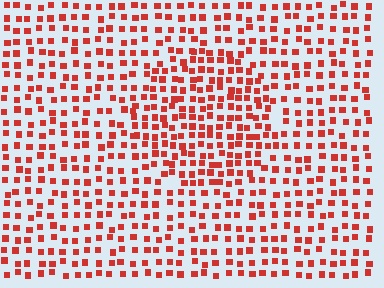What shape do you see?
I see a circle.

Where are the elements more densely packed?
The elements are more densely packed inside the circle boundary.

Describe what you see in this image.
The image contains small red elements arranged at two different densities. A circle-shaped region is visible where the elements are more densely packed than the surrounding area.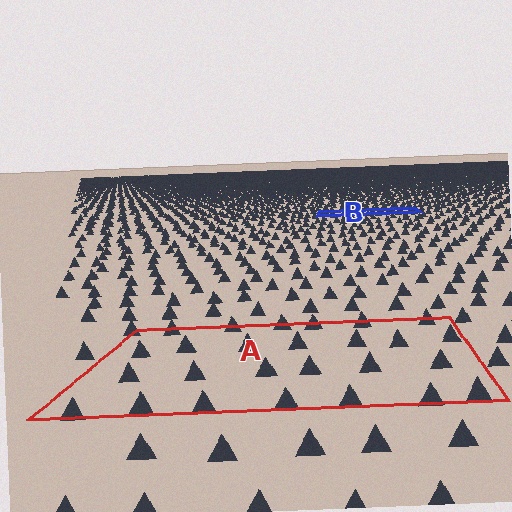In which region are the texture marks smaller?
The texture marks are smaller in region B, because it is farther away.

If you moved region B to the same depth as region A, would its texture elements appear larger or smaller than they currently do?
They would appear larger. At a closer depth, the same texture elements are projected at a bigger on-screen size.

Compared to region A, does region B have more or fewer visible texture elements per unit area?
Region B has more texture elements per unit area — they are packed more densely because it is farther away.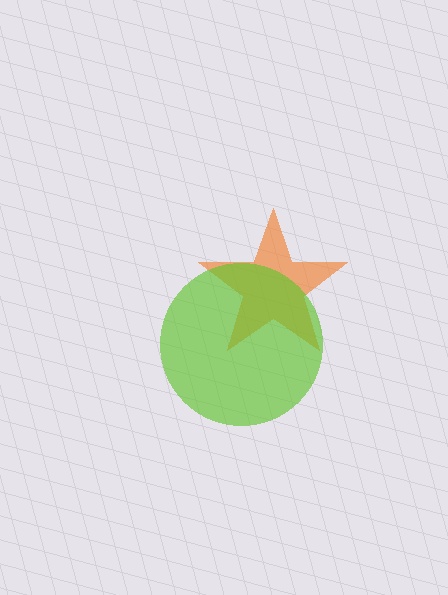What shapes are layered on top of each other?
The layered shapes are: an orange star, a lime circle.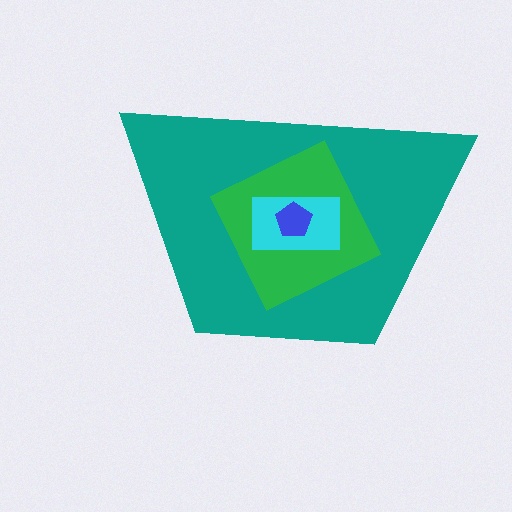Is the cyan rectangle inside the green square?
Yes.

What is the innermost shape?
The blue pentagon.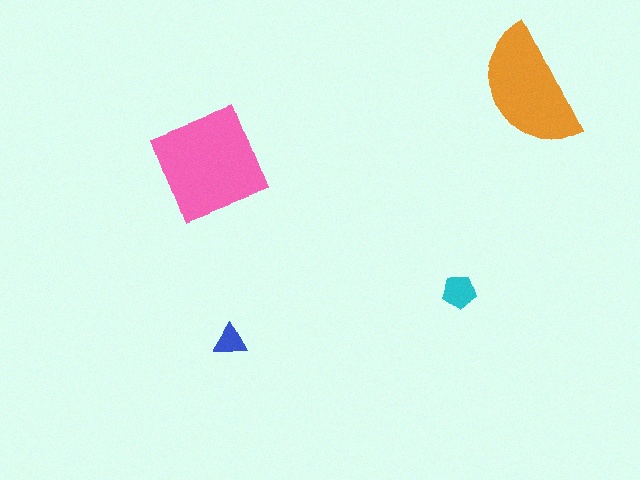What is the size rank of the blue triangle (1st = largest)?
4th.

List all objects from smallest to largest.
The blue triangle, the cyan pentagon, the orange semicircle, the pink square.